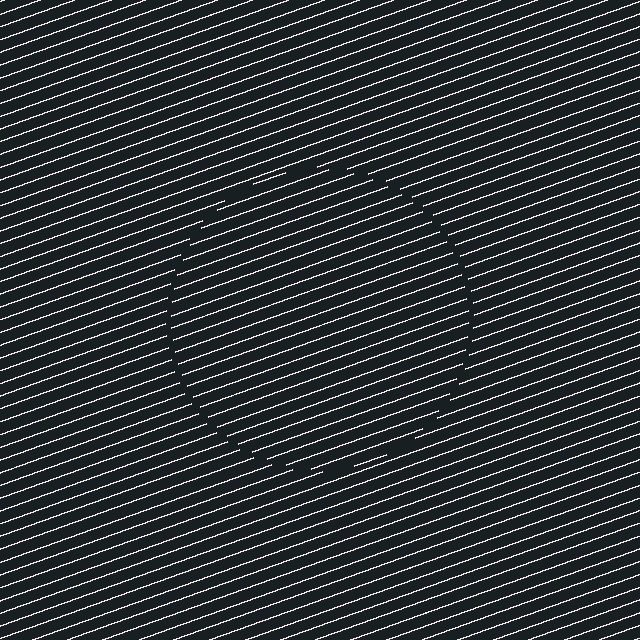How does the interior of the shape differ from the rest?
The interior of the shape contains the same grating, shifted by half a period — the contour is defined by the phase discontinuity where line-ends from the inner and outer gratings abut.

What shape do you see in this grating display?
An illusory circle. The interior of the shape contains the same grating, shifted by half a period — the contour is defined by the phase discontinuity where line-ends from the inner and outer gratings abut.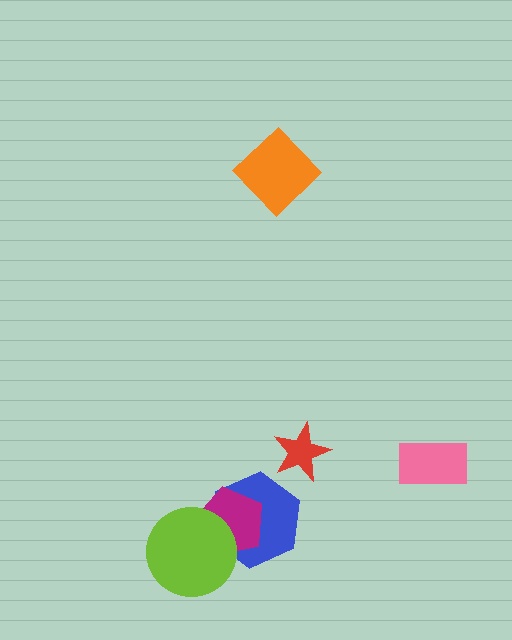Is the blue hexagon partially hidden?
Yes, it is partially covered by another shape.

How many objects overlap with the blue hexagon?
2 objects overlap with the blue hexagon.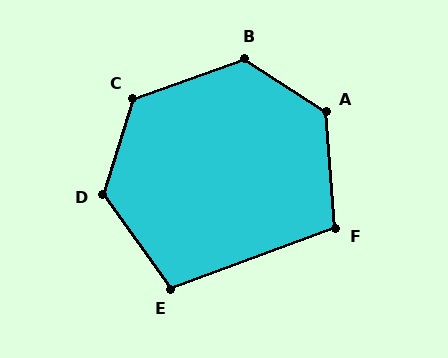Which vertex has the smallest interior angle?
F, at approximately 105 degrees.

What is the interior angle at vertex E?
Approximately 106 degrees (obtuse).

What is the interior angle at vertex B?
Approximately 127 degrees (obtuse).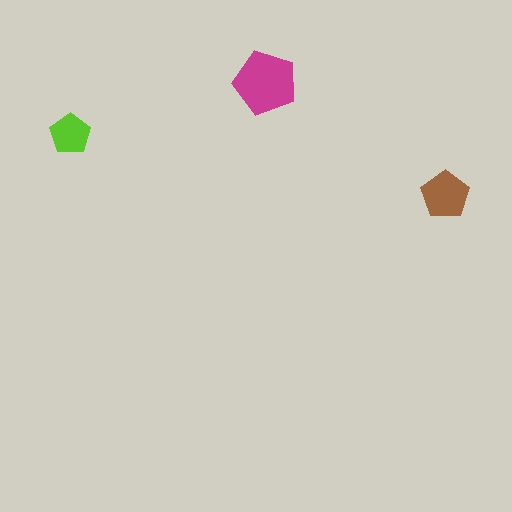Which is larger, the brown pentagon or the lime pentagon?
The brown one.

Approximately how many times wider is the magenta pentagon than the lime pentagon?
About 1.5 times wider.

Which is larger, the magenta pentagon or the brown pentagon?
The magenta one.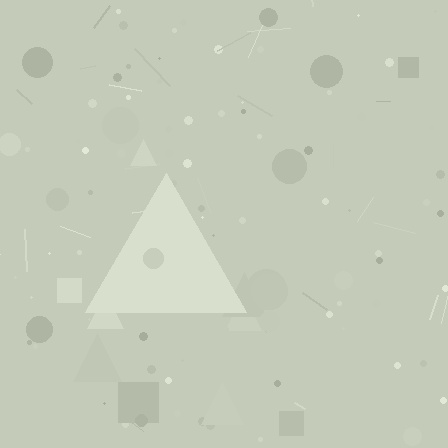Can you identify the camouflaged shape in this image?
The camouflaged shape is a triangle.